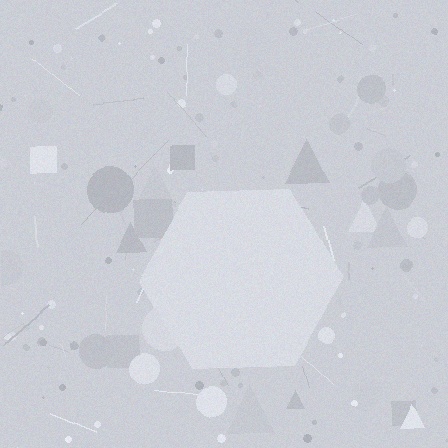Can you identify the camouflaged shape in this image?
The camouflaged shape is a hexagon.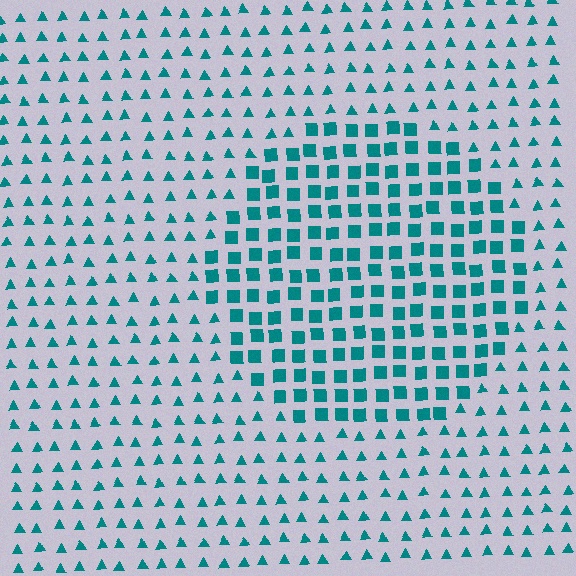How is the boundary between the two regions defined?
The boundary is defined by a change in element shape: squares inside vs. triangles outside. All elements share the same color and spacing.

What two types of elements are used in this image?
The image uses squares inside the circle region and triangles outside it.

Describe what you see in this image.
The image is filled with small teal elements arranged in a uniform grid. A circle-shaped region contains squares, while the surrounding area contains triangles. The boundary is defined purely by the change in element shape.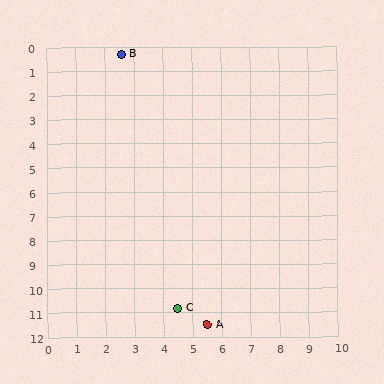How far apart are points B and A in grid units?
Points B and A are about 11.6 grid units apart.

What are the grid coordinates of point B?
Point B is at approximately (2.6, 0.3).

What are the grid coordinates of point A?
Point A is at approximately (5.5, 11.5).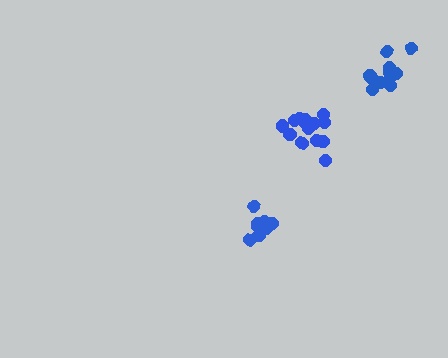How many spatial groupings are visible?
There are 3 spatial groupings.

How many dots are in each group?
Group 1: 14 dots, Group 2: 11 dots, Group 3: 8 dots (33 total).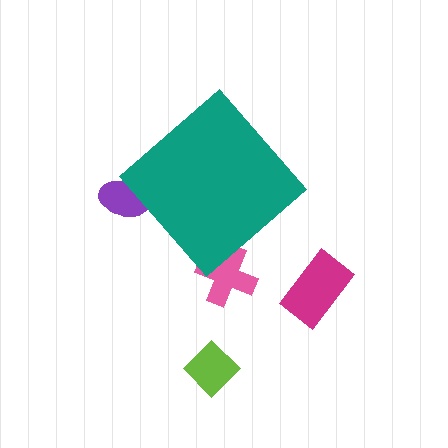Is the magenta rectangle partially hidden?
No, the magenta rectangle is fully visible.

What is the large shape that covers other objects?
A teal diamond.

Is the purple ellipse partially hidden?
Yes, the purple ellipse is partially hidden behind the teal diamond.